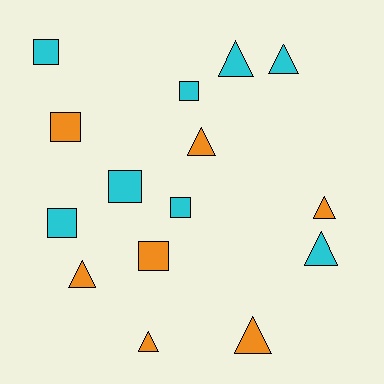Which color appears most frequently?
Cyan, with 8 objects.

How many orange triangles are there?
There are 5 orange triangles.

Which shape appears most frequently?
Triangle, with 8 objects.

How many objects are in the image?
There are 15 objects.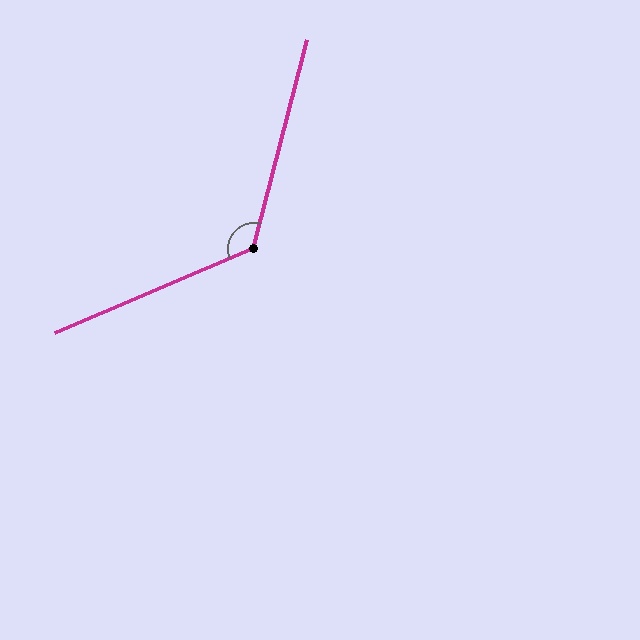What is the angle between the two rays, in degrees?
Approximately 128 degrees.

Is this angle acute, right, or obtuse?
It is obtuse.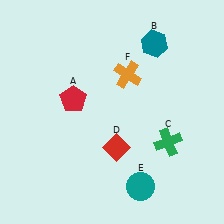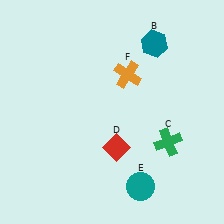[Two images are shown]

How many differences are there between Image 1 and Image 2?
There is 1 difference between the two images.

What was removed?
The red pentagon (A) was removed in Image 2.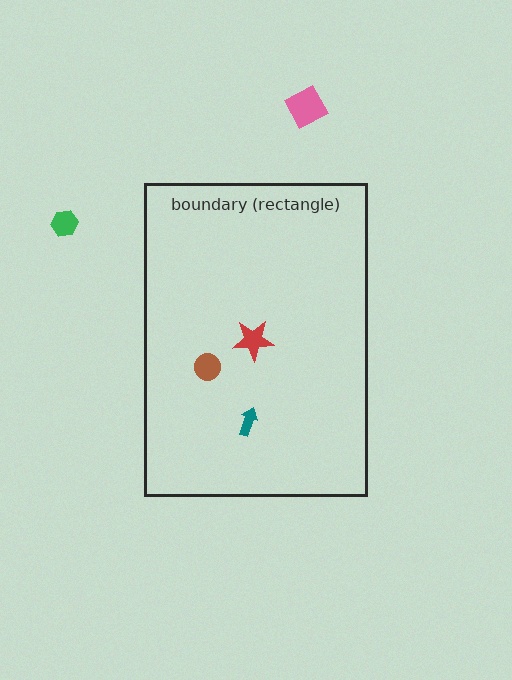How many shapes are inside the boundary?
3 inside, 2 outside.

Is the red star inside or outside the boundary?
Inside.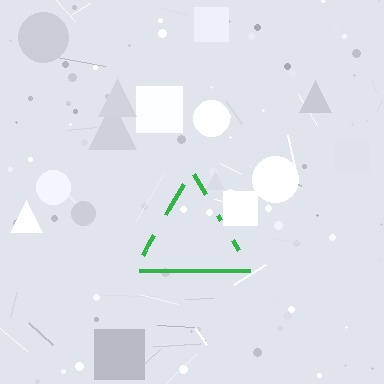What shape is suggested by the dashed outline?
The dashed outline suggests a triangle.